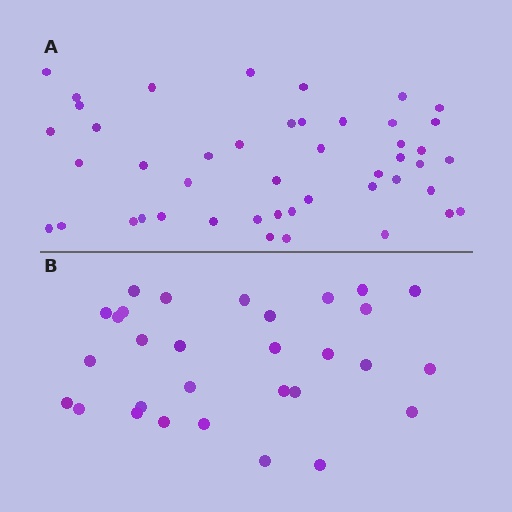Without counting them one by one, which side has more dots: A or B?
Region A (the top region) has more dots.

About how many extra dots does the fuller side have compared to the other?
Region A has approximately 15 more dots than region B.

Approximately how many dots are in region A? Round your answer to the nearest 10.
About 50 dots. (The exact count is 46, which rounds to 50.)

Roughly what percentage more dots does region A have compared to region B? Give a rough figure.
About 55% more.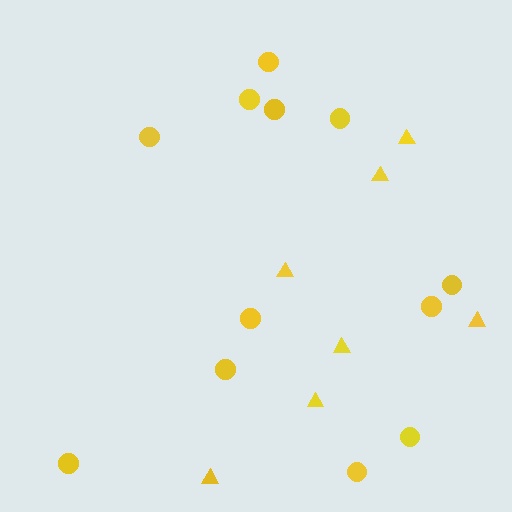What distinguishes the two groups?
There are 2 groups: one group of triangles (7) and one group of circles (12).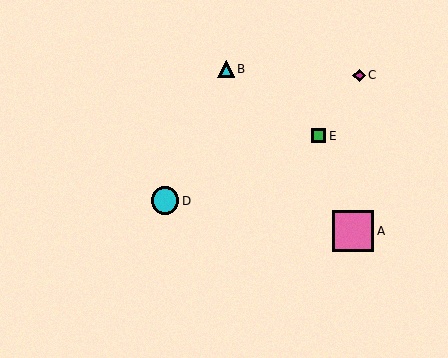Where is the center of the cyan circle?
The center of the cyan circle is at (165, 201).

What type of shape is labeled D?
Shape D is a cyan circle.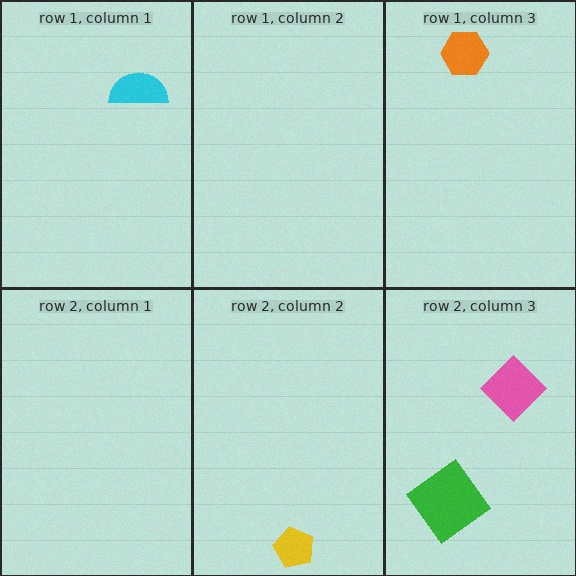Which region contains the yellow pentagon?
The row 2, column 2 region.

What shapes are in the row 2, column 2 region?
The yellow pentagon.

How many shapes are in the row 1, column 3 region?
1.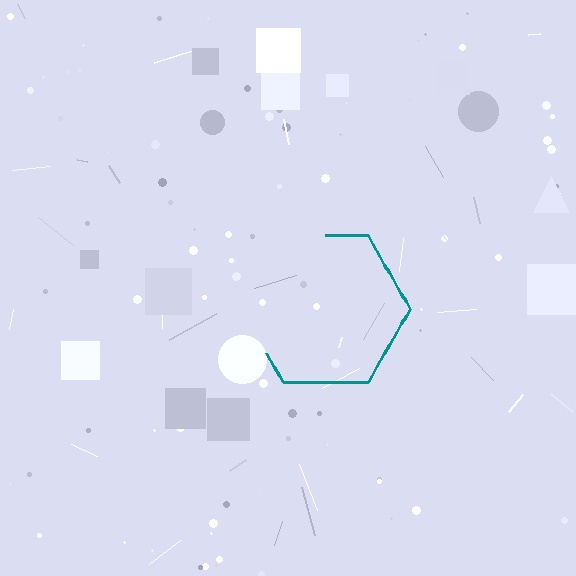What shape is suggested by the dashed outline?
The dashed outline suggests a hexagon.